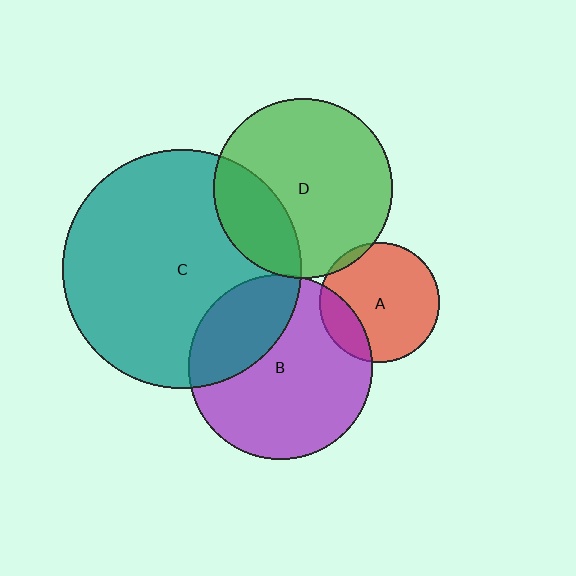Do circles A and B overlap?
Yes.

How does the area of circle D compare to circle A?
Approximately 2.2 times.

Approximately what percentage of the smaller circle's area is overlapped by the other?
Approximately 20%.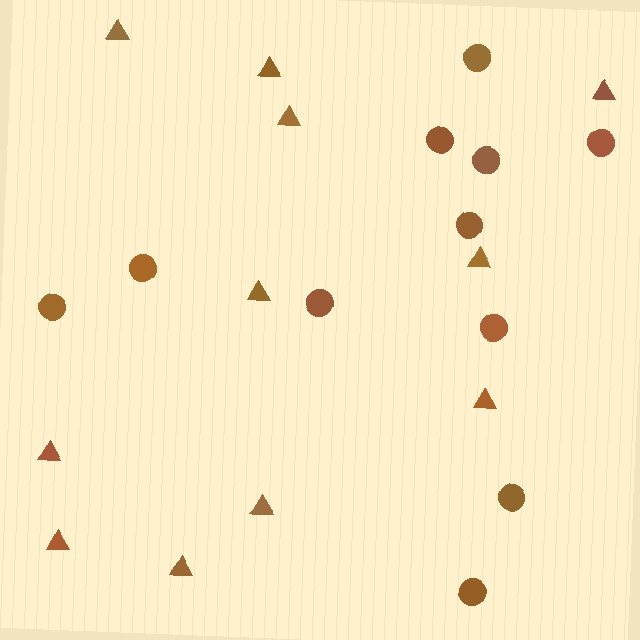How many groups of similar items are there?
There are 2 groups: one group of triangles (11) and one group of circles (11).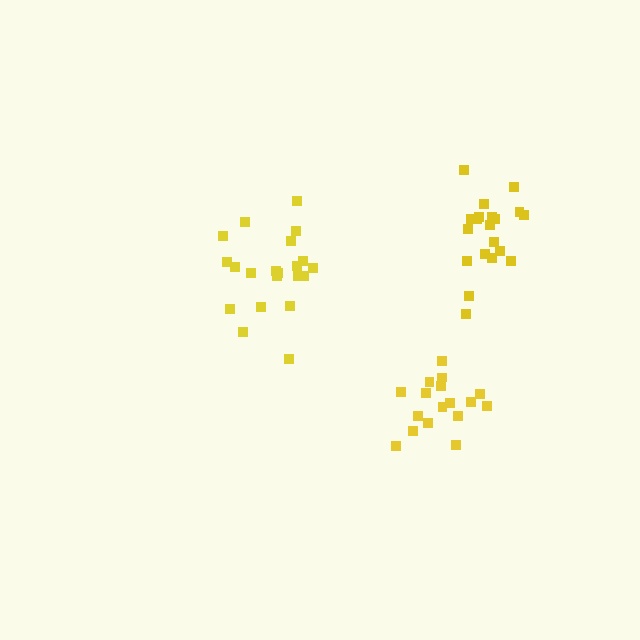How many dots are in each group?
Group 1: 21 dots, Group 2: 20 dots, Group 3: 17 dots (58 total).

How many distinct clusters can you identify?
There are 3 distinct clusters.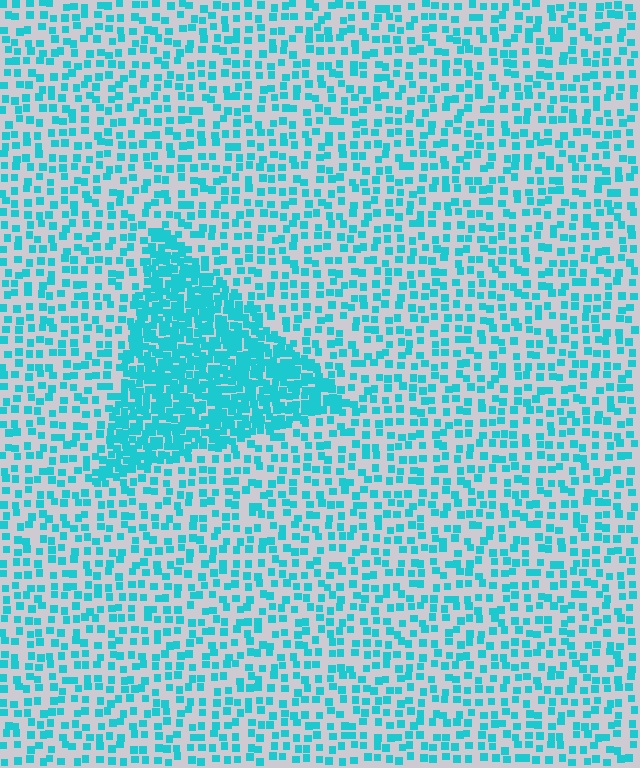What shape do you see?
I see a triangle.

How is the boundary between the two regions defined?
The boundary is defined by a change in element density (approximately 2.6x ratio). All elements are the same color, size, and shape.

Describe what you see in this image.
The image contains small cyan elements arranged at two different densities. A triangle-shaped region is visible where the elements are more densely packed than the surrounding area.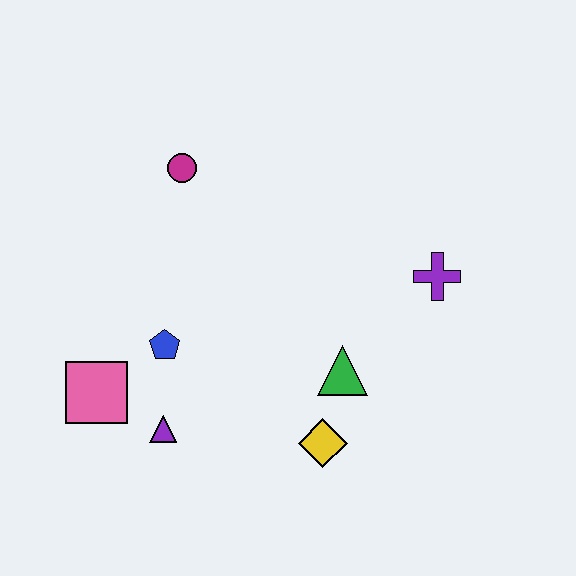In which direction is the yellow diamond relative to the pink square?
The yellow diamond is to the right of the pink square.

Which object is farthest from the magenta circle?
The yellow diamond is farthest from the magenta circle.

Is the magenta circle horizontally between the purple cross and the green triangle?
No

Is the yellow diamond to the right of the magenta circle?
Yes